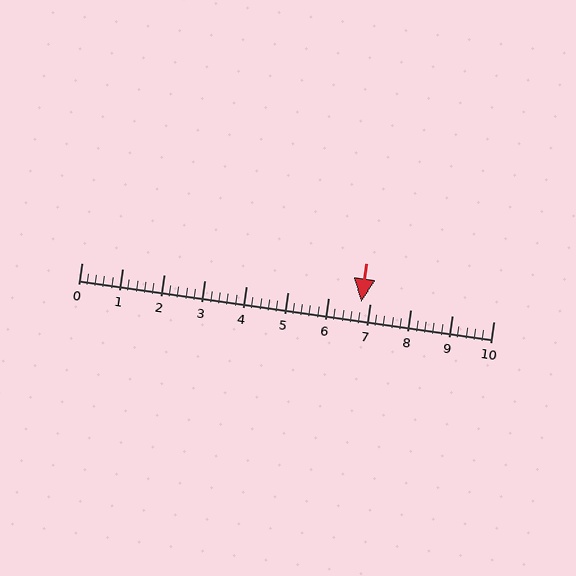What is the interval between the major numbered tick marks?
The major tick marks are spaced 1 units apart.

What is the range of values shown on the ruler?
The ruler shows values from 0 to 10.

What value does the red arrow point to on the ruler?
The red arrow points to approximately 6.8.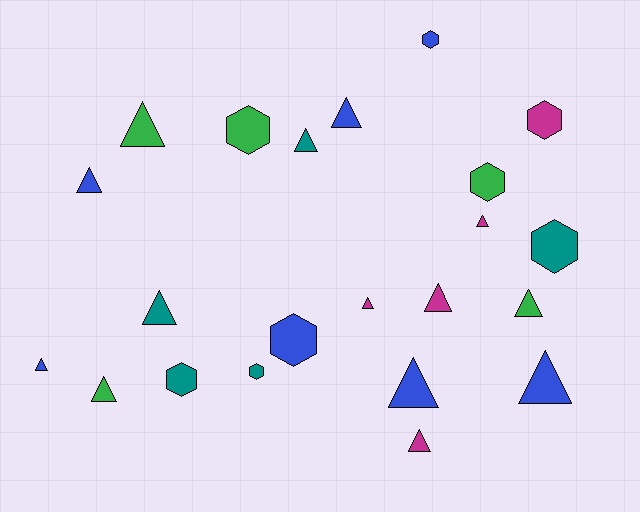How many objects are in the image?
There are 22 objects.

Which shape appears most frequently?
Triangle, with 14 objects.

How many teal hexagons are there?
There are 3 teal hexagons.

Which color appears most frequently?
Blue, with 7 objects.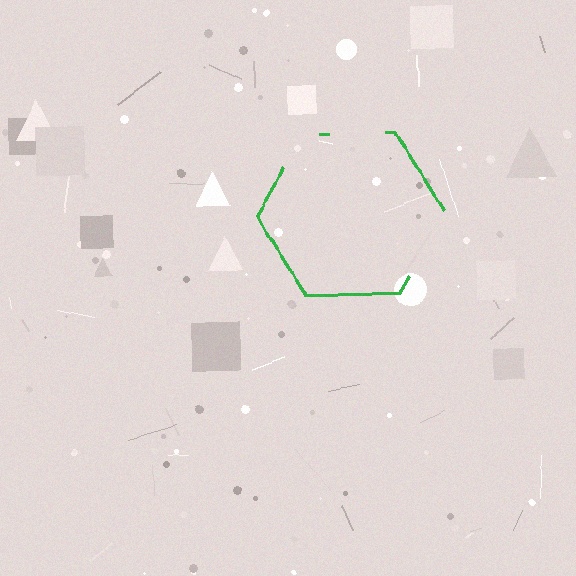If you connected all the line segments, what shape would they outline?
They would outline a hexagon.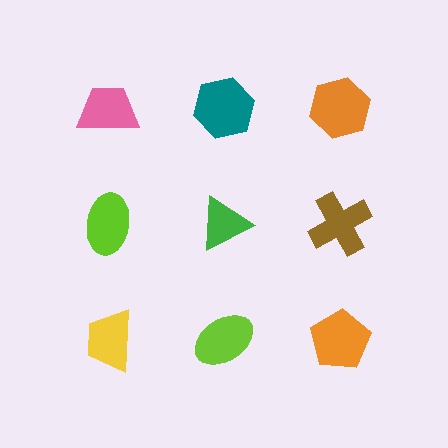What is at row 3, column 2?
A lime ellipse.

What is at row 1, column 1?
A pink trapezoid.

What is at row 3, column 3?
An orange pentagon.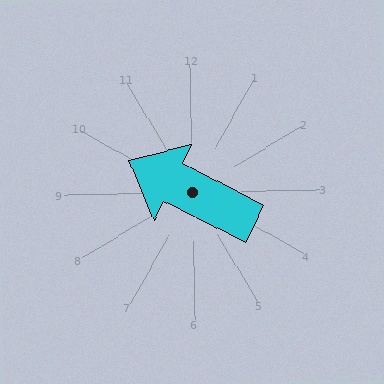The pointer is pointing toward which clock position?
Roughly 10 o'clock.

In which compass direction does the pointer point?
Northwest.